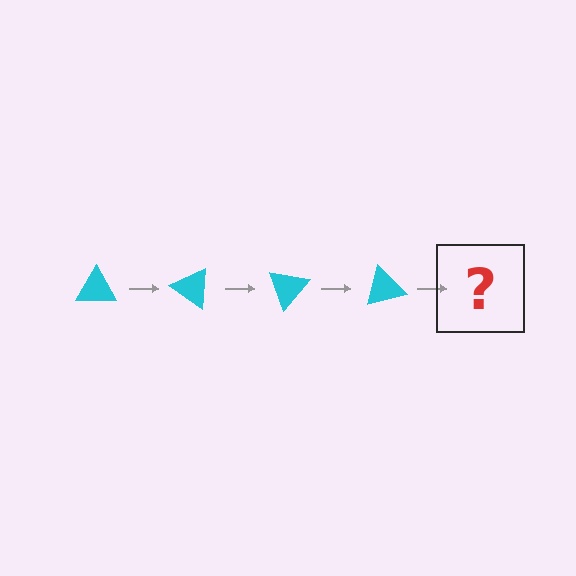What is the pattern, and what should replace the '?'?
The pattern is that the triangle rotates 35 degrees each step. The '?' should be a cyan triangle rotated 140 degrees.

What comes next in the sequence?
The next element should be a cyan triangle rotated 140 degrees.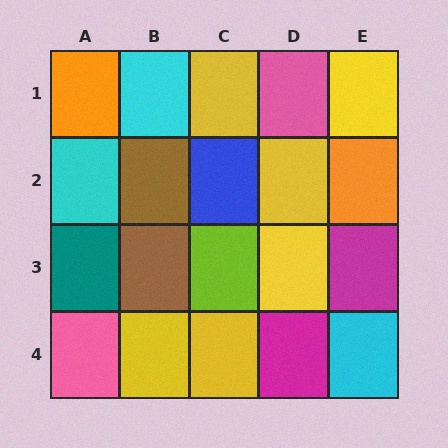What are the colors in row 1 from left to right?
Orange, cyan, yellow, pink, yellow.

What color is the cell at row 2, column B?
Brown.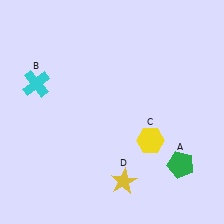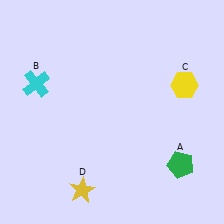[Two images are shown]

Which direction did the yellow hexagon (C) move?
The yellow hexagon (C) moved up.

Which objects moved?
The objects that moved are: the yellow hexagon (C), the yellow star (D).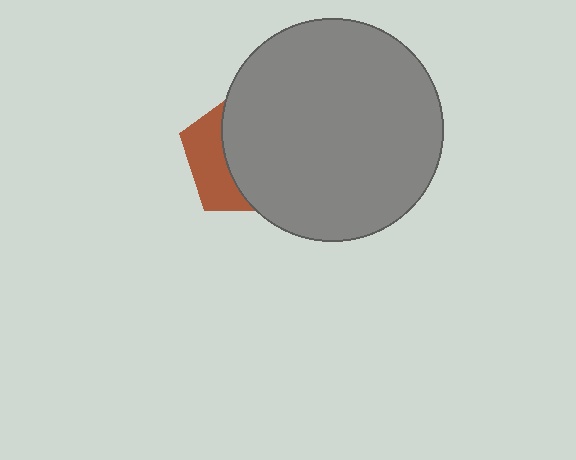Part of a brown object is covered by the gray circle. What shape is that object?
It is a pentagon.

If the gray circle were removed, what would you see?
You would see the complete brown pentagon.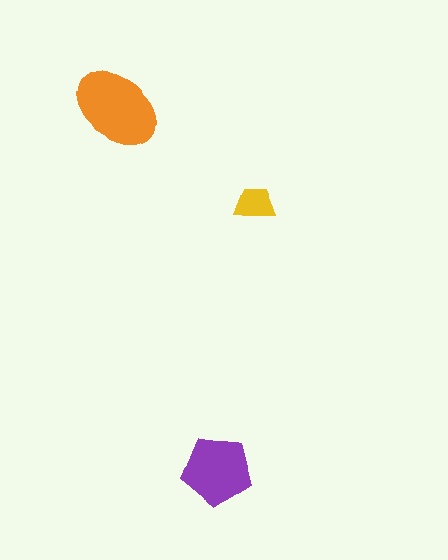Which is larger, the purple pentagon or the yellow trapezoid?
The purple pentagon.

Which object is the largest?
The orange ellipse.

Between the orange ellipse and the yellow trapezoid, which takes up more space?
The orange ellipse.